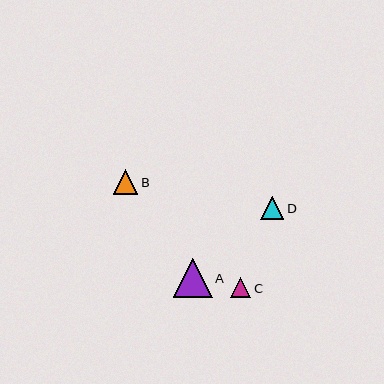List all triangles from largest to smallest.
From largest to smallest: A, B, D, C.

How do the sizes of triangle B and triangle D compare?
Triangle B and triangle D are approximately the same size.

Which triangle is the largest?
Triangle A is the largest with a size of approximately 39 pixels.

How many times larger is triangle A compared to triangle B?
Triangle A is approximately 1.6 times the size of triangle B.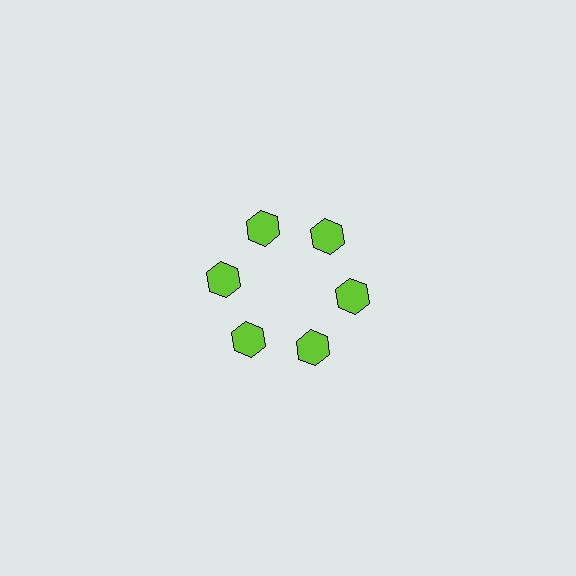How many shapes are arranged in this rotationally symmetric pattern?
There are 6 shapes, arranged in 6 groups of 1.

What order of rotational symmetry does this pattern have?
This pattern has 6-fold rotational symmetry.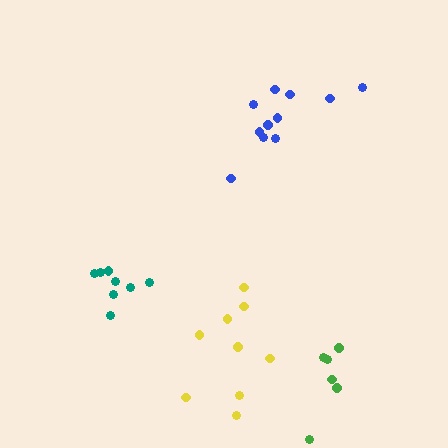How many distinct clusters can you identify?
There are 4 distinct clusters.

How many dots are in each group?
Group 1: 11 dots, Group 2: 9 dots, Group 3: 8 dots, Group 4: 6 dots (34 total).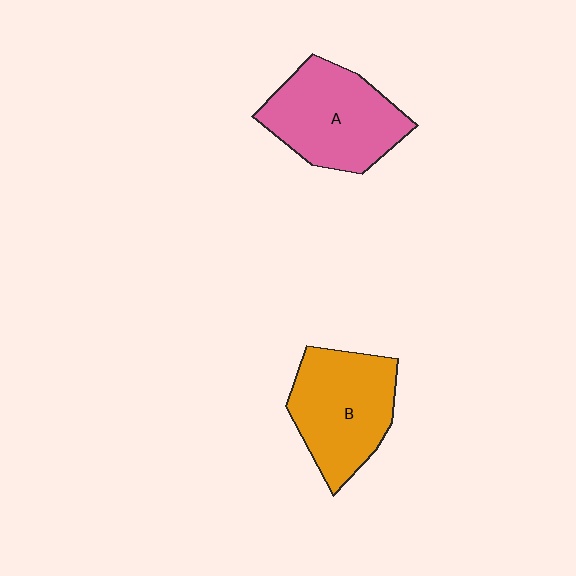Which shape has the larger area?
Shape A (pink).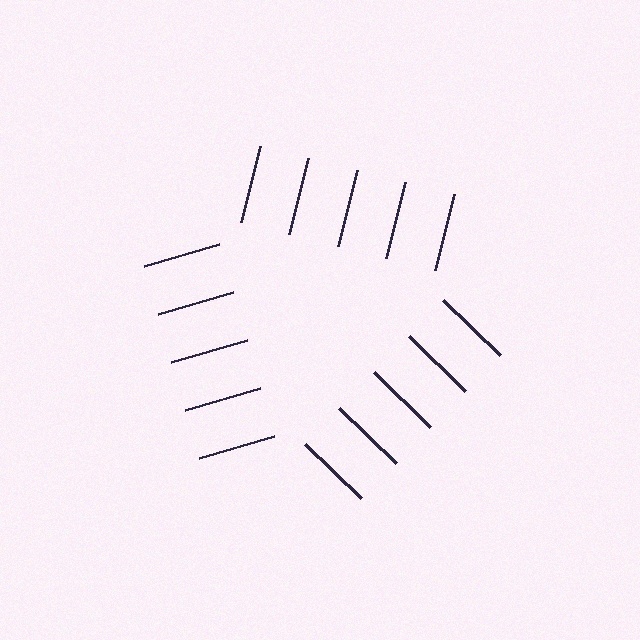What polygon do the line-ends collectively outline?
An illusory triangle — the line segments terminate on its edges but no continuous stroke is drawn.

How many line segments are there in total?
15 — 5 along each of the 3 edges.